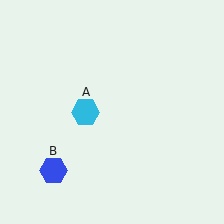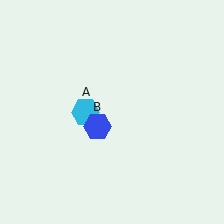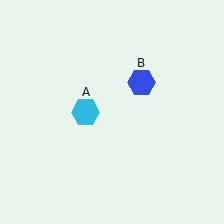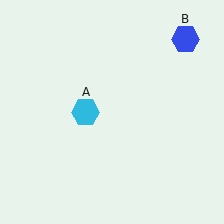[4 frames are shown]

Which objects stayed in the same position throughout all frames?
Cyan hexagon (object A) remained stationary.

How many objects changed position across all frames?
1 object changed position: blue hexagon (object B).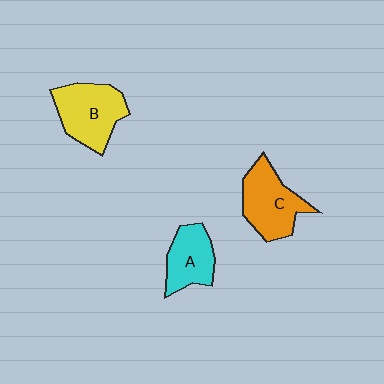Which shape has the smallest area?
Shape A (cyan).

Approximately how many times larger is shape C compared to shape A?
Approximately 1.3 times.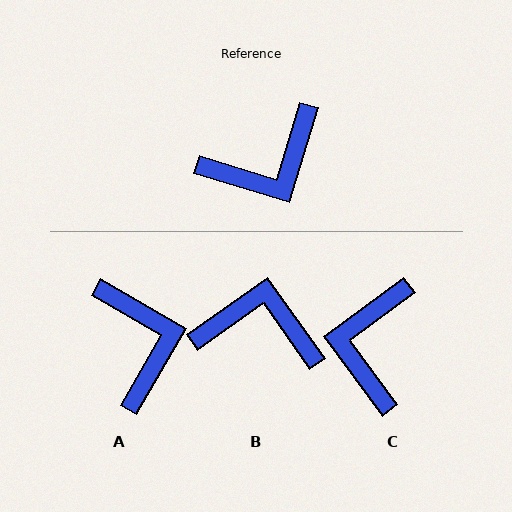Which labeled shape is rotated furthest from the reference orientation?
B, about 142 degrees away.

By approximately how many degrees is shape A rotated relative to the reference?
Approximately 77 degrees counter-clockwise.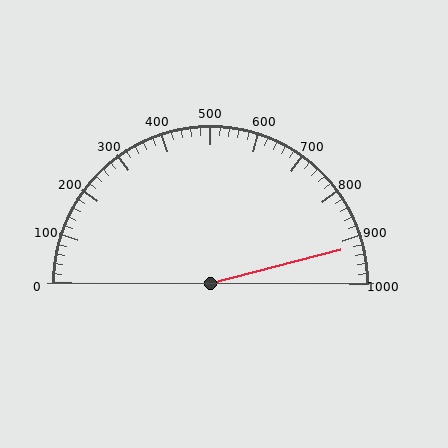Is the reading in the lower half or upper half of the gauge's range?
The reading is in the upper half of the range (0 to 1000).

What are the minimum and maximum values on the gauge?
The gauge ranges from 0 to 1000.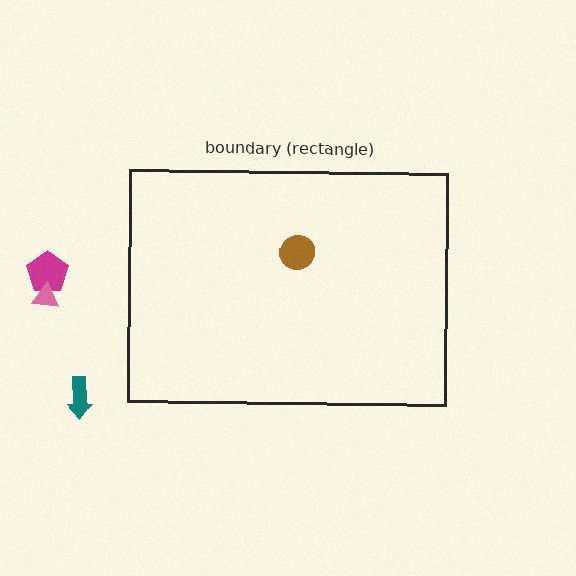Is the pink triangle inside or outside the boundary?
Outside.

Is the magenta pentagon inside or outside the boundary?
Outside.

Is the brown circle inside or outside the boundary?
Inside.